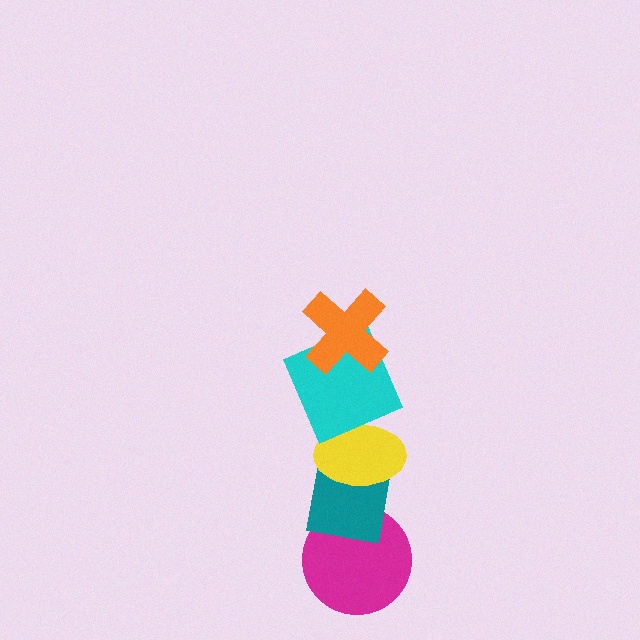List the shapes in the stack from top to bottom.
From top to bottom: the orange cross, the cyan square, the yellow ellipse, the teal square, the magenta circle.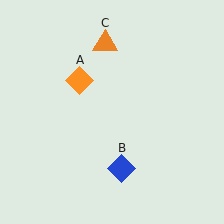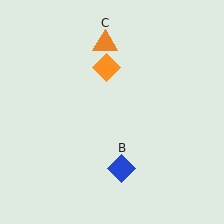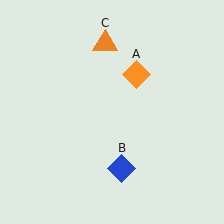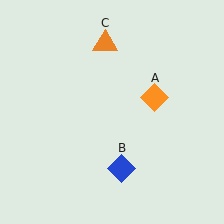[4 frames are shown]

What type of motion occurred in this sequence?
The orange diamond (object A) rotated clockwise around the center of the scene.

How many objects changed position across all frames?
1 object changed position: orange diamond (object A).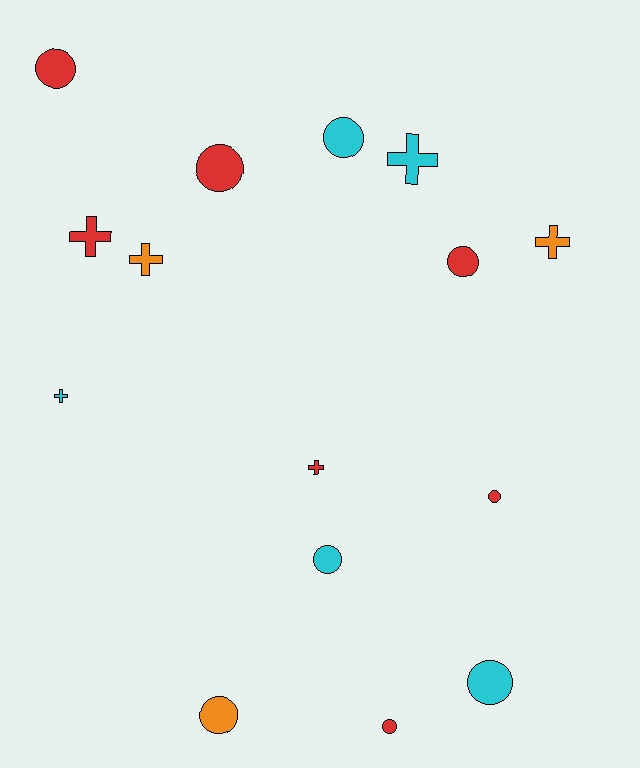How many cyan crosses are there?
There are 2 cyan crosses.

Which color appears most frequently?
Red, with 7 objects.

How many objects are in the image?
There are 15 objects.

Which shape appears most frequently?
Circle, with 9 objects.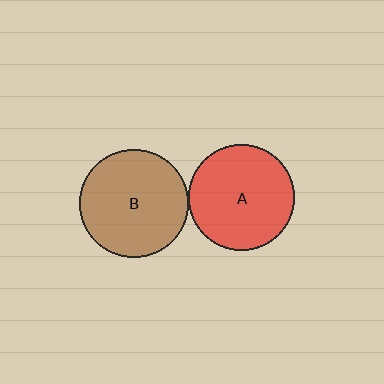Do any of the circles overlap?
No, none of the circles overlap.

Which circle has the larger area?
Circle B (brown).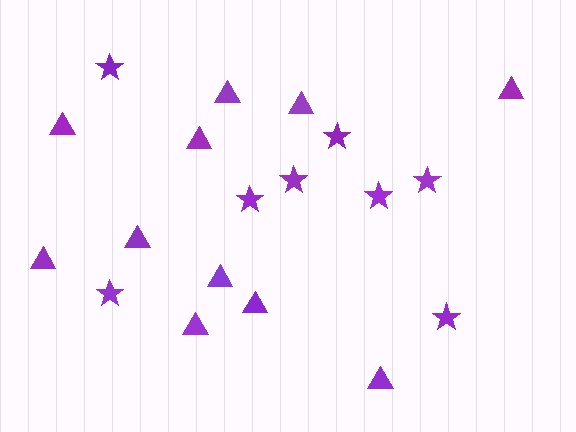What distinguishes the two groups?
There are 2 groups: one group of stars (8) and one group of triangles (11).